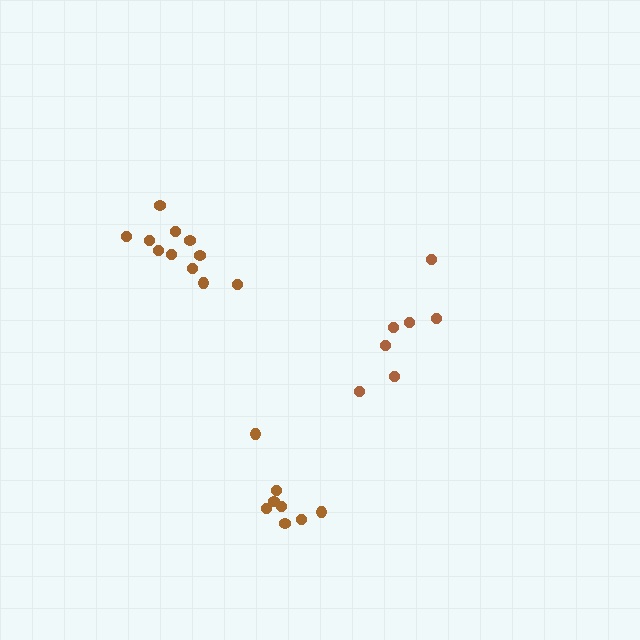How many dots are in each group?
Group 1: 7 dots, Group 2: 11 dots, Group 3: 8 dots (26 total).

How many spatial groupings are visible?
There are 3 spatial groupings.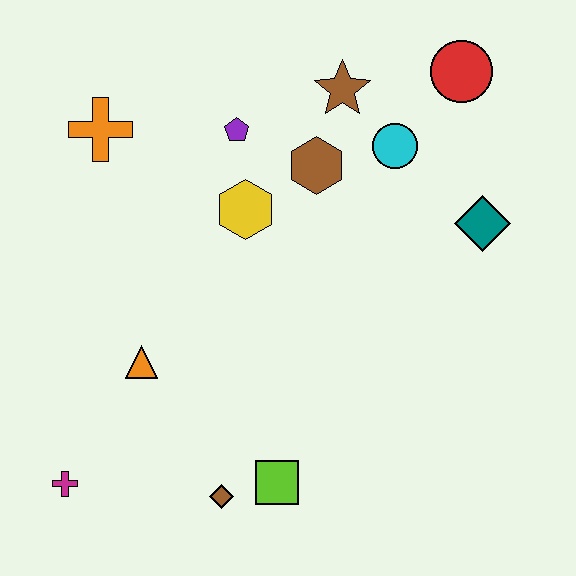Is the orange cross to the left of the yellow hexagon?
Yes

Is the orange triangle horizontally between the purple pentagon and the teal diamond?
No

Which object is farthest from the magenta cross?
The red circle is farthest from the magenta cross.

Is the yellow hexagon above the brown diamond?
Yes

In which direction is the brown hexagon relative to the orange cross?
The brown hexagon is to the right of the orange cross.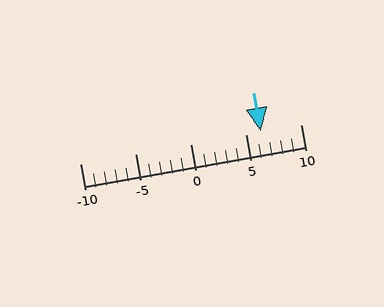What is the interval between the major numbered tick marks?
The major tick marks are spaced 5 units apart.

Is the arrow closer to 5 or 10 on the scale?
The arrow is closer to 5.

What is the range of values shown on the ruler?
The ruler shows values from -10 to 10.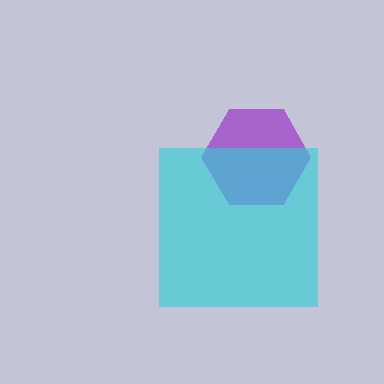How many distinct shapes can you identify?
There are 2 distinct shapes: a purple hexagon, a cyan square.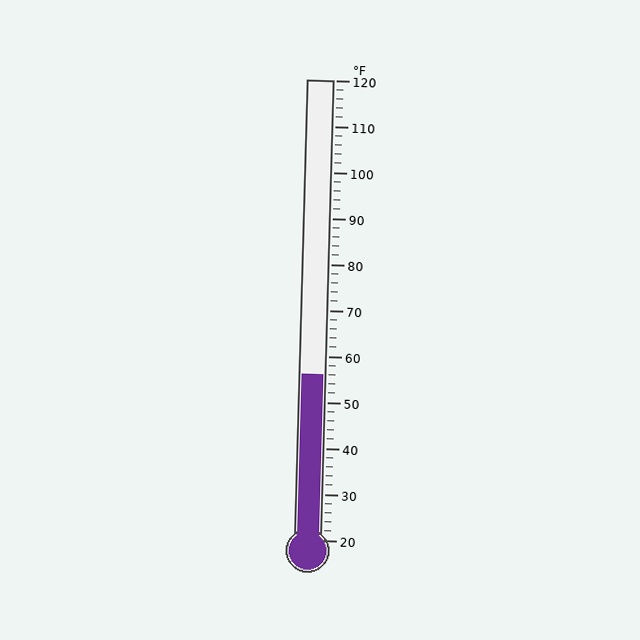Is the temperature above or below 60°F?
The temperature is below 60°F.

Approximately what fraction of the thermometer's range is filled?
The thermometer is filled to approximately 35% of its range.